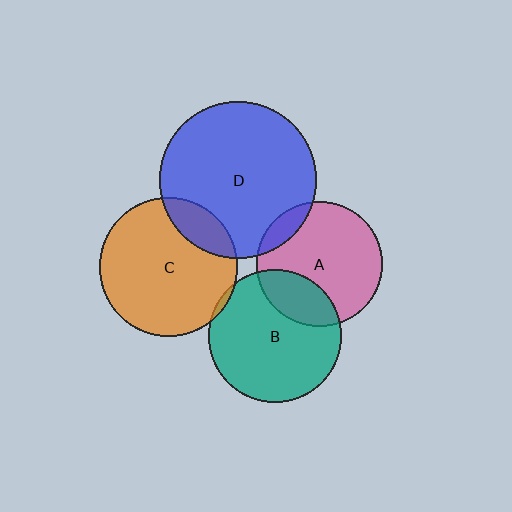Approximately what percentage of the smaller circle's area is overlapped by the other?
Approximately 10%.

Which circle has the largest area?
Circle D (blue).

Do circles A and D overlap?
Yes.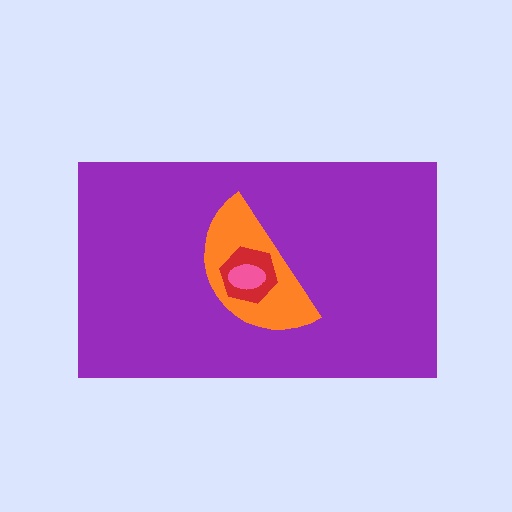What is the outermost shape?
The purple rectangle.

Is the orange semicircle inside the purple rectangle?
Yes.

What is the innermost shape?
The pink ellipse.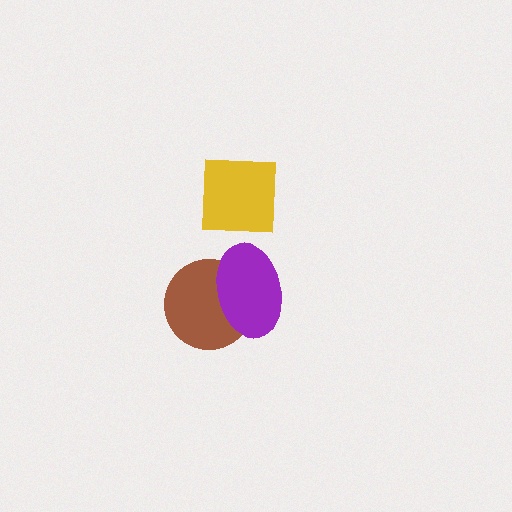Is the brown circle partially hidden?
Yes, it is partially covered by another shape.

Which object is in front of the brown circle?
The purple ellipse is in front of the brown circle.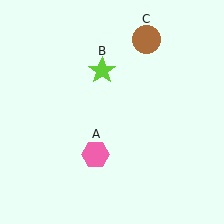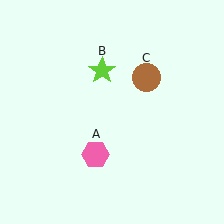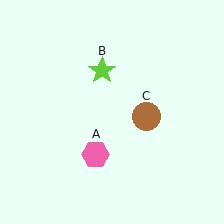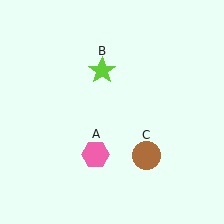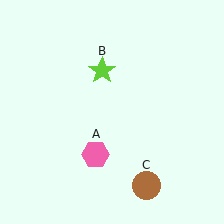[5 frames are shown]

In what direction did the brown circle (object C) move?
The brown circle (object C) moved down.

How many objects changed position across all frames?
1 object changed position: brown circle (object C).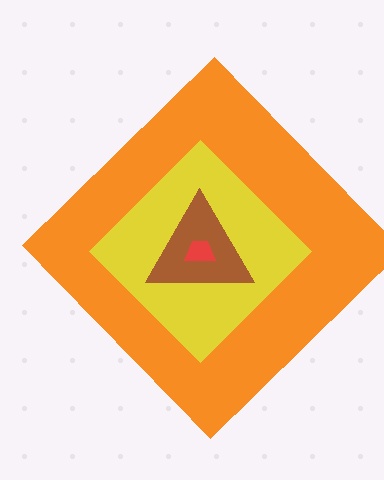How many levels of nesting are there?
4.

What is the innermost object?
The red trapezoid.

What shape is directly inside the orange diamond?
The yellow diamond.